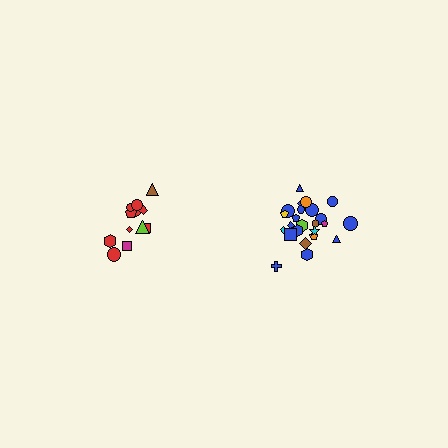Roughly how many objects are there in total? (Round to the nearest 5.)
Roughly 35 objects in total.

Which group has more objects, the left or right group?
The right group.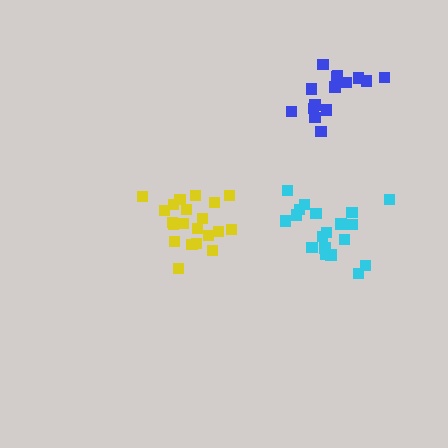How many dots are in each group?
Group 1: 15 dots, Group 2: 21 dots, Group 3: 21 dots (57 total).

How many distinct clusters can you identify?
There are 3 distinct clusters.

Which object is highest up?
The blue cluster is topmost.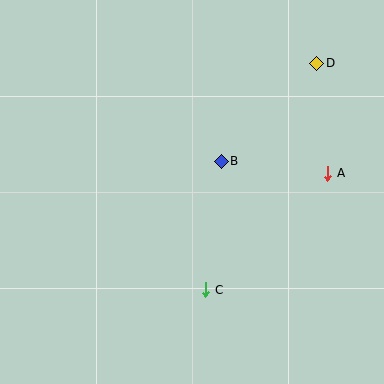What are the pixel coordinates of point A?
Point A is at (328, 173).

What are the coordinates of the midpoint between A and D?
The midpoint between A and D is at (322, 118).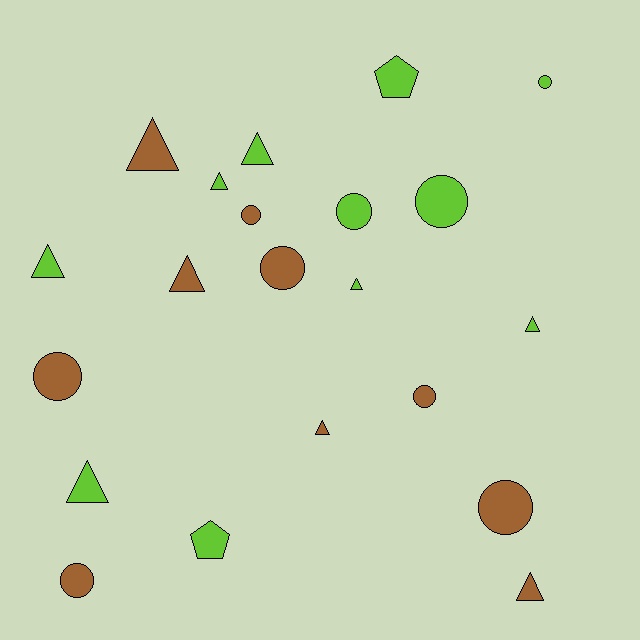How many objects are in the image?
There are 21 objects.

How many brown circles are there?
There are 6 brown circles.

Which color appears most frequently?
Lime, with 11 objects.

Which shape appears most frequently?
Triangle, with 10 objects.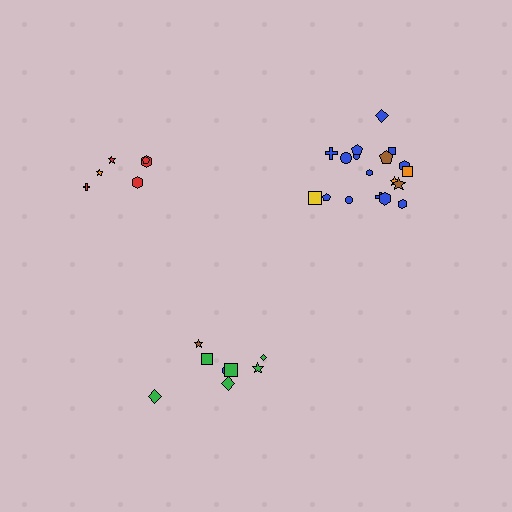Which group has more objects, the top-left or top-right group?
The top-right group.